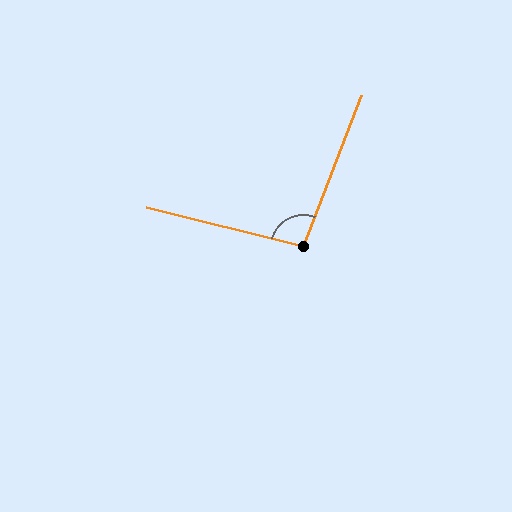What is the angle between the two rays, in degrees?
Approximately 97 degrees.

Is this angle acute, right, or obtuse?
It is obtuse.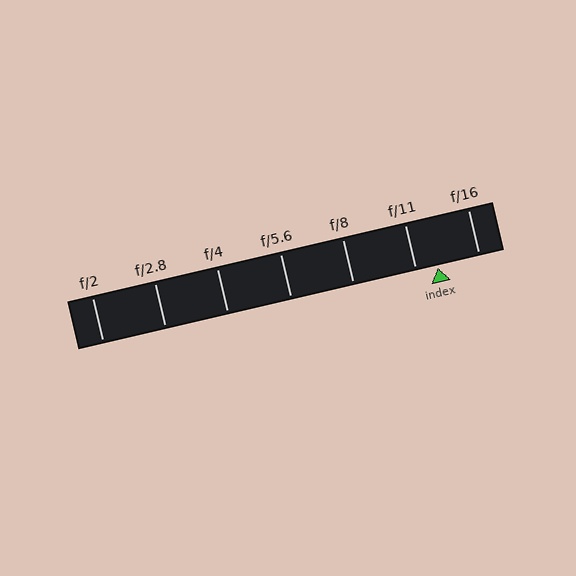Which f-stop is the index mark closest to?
The index mark is closest to f/11.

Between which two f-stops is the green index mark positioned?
The index mark is between f/11 and f/16.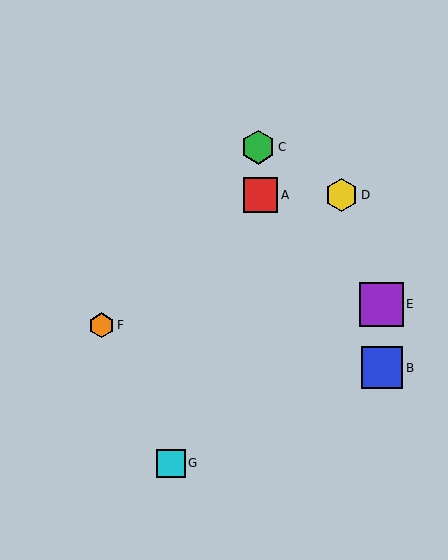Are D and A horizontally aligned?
Yes, both are at y≈195.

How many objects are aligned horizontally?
2 objects (A, D) are aligned horizontally.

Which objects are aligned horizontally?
Objects A, D are aligned horizontally.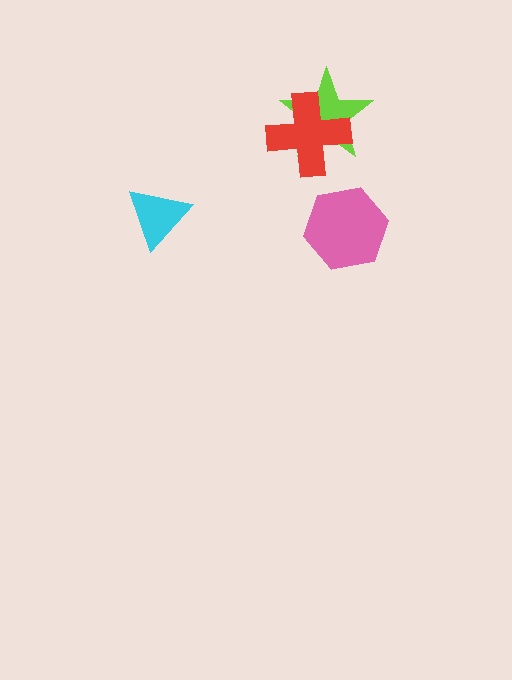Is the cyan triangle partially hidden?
No, no other shape covers it.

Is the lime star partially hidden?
Yes, it is partially covered by another shape.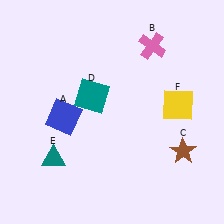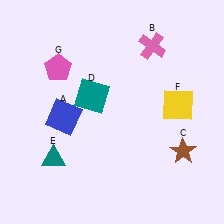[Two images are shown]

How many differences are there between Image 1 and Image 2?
There is 1 difference between the two images.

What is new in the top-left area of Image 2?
A pink pentagon (G) was added in the top-left area of Image 2.